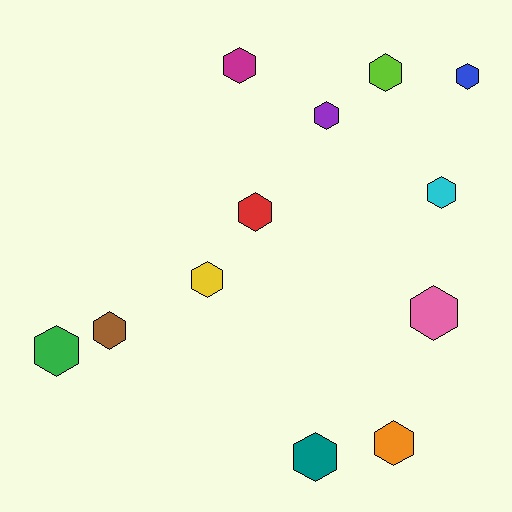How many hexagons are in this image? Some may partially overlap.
There are 12 hexagons.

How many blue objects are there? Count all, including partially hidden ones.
There is 1 blue object.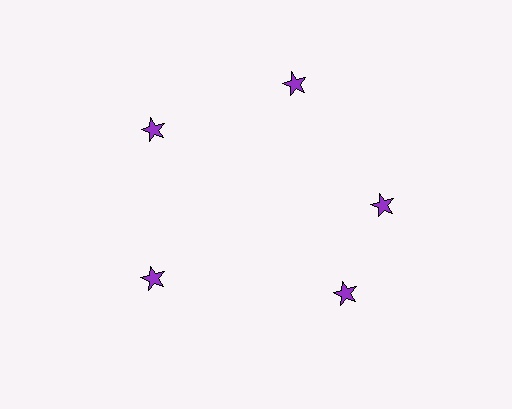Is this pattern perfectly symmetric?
No. The 5 purple stars are arranged in a ring, but one element near the 5 o'clock position is rotated out of alignment along the ring, breaking the 5-fold rotational symmetry.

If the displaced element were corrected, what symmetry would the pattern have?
It would have 5-fold rotational symmetry — the pattern would map onto itself every 72 degrees.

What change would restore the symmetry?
The symmetry would be restored by rotating it back into even spacing with its neighbors so that all 5 stars sit at equal angles and equal distance from the center.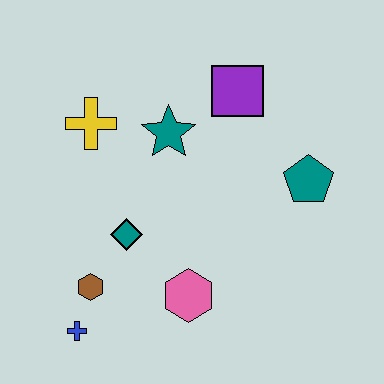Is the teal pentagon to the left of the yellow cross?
No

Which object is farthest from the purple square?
The blue cross is farthest from the purple square.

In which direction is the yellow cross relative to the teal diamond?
The yellow cross is above the teal diamond.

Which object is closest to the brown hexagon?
The blue cross is closest to the brown hexagon.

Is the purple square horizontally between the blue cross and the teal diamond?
No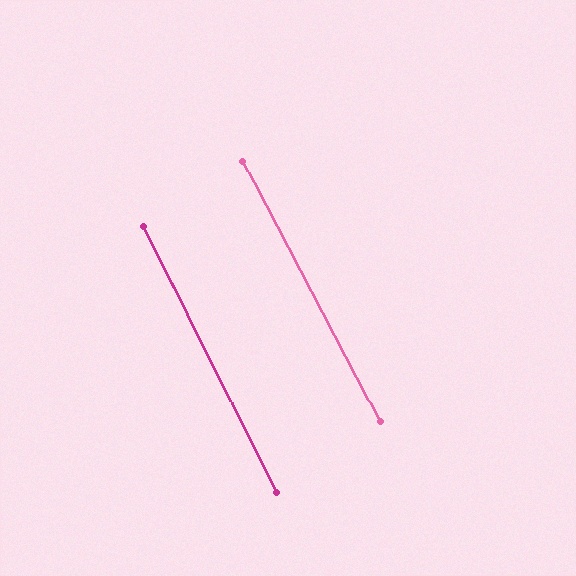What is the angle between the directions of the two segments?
Approximately 1 degree.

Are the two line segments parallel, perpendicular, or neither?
Parallel — their directions differ by only 1.2°.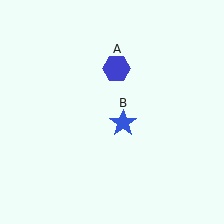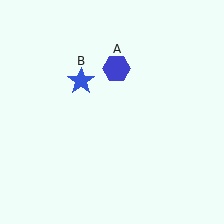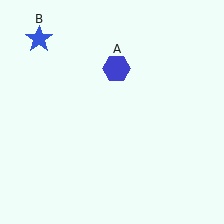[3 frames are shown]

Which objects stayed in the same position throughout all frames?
Blue hexagon (object A) remained stationary.